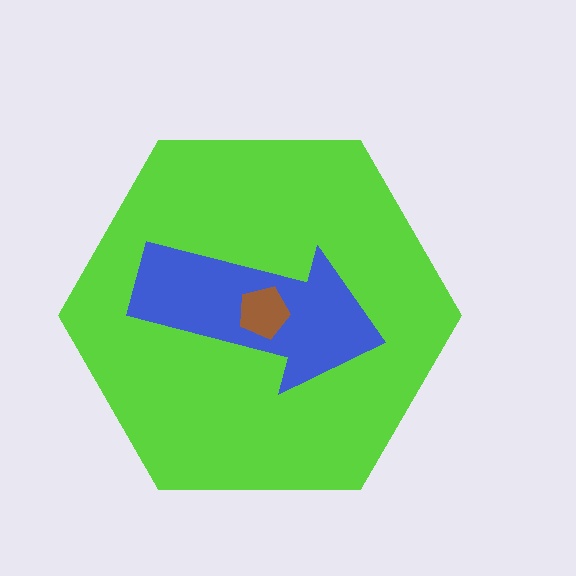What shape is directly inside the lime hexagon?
The blue arrow.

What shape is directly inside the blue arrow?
The brown pentagon.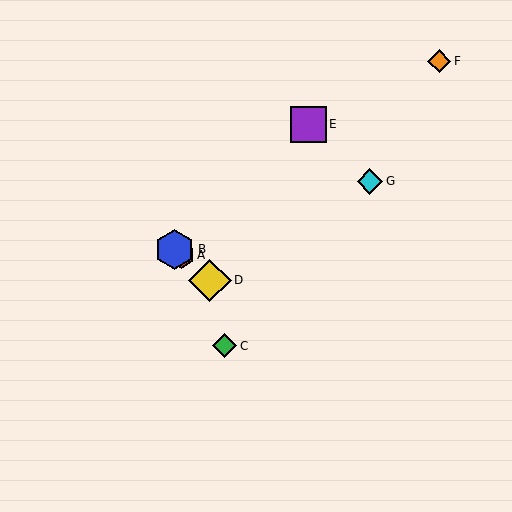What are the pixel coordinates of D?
Object D is at (210, 280).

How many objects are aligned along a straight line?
3 objects (A, B, D) are aligned along a straight line.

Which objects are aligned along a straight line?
Objects A, B, D are aligned along a straight line.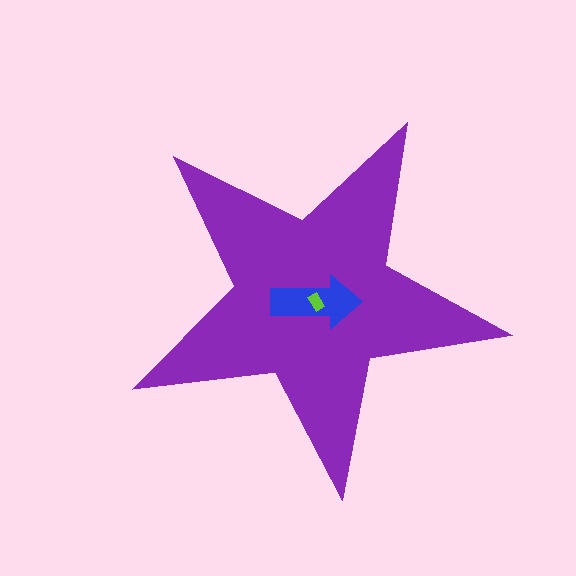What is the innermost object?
The lime rectangle.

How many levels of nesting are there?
3.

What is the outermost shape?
The purple star.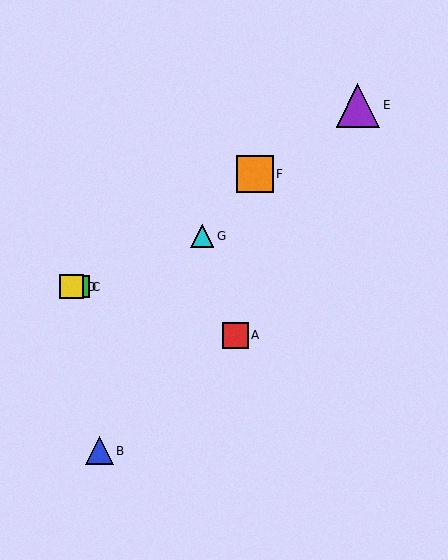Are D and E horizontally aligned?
No, D is at y≈287 and E is at y≈106.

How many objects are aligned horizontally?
2 objects (C, D) are aligned horizontally.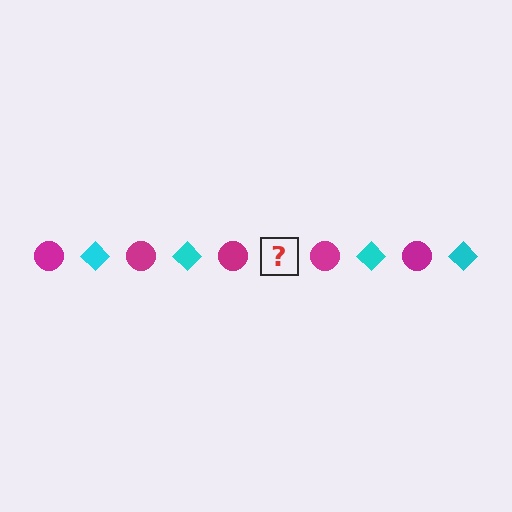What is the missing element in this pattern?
The missing element is a cyan diamond.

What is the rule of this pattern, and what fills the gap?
The rule is that the pattern alternates between magenta circle and cyan diamond. The gap should be filled with a cyan diamond.